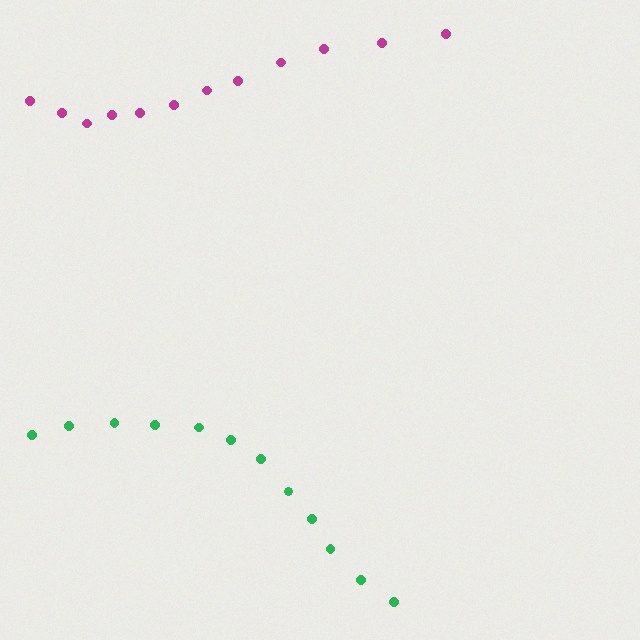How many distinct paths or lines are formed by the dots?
There are 2 distinct paths.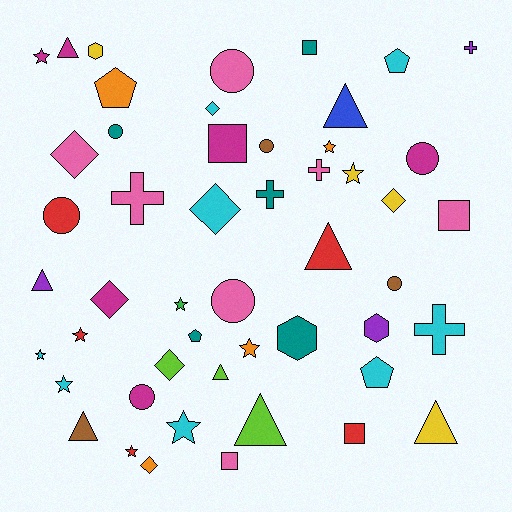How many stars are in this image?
There are 10 stars.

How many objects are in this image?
There are 50 objects.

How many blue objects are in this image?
There is 1 blue object.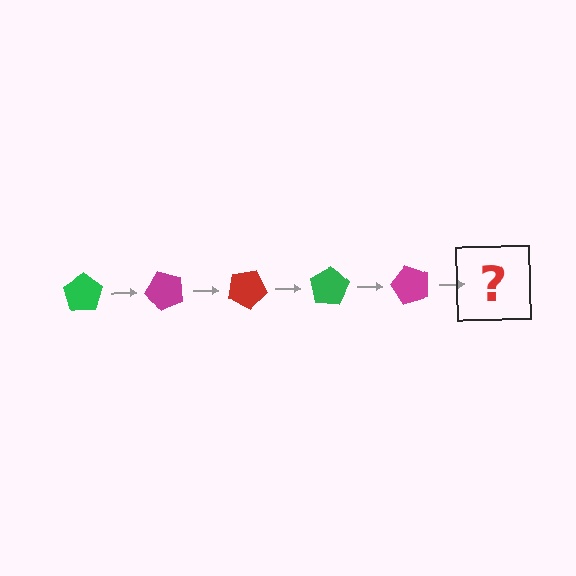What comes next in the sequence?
The next element should be a red pentagon, rotated 250 degrees from the start.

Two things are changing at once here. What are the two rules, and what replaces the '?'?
The two rules are that it rotates 50 degrees each step and the color cycles through green, magenta, and red. The '?' should be a red pentagon, rotated 250 degrees from the start.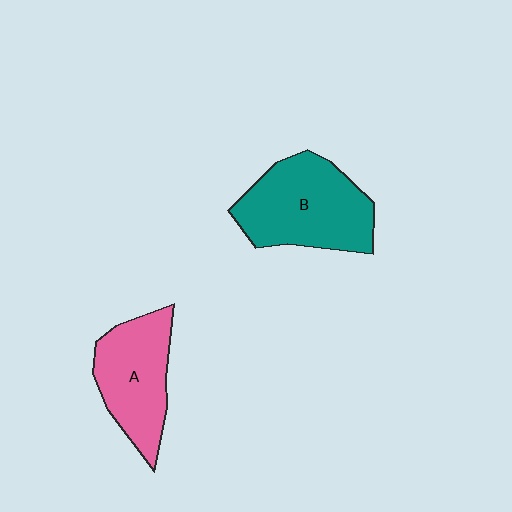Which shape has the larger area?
Shape B (teal).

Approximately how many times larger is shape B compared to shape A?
Approximately 1.3 times.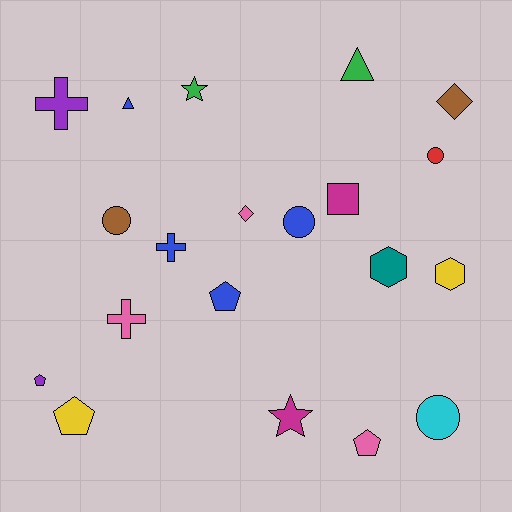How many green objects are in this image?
There are 2 green objects.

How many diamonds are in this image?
There are 2 diamonds.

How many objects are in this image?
There are 20 objects.